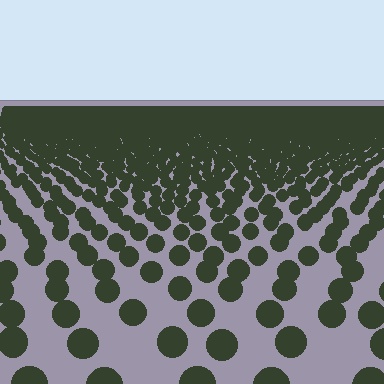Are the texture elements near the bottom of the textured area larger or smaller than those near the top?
Larger. Near the bottom, elements are closer to the viewer and appear at a bigger on-screen size.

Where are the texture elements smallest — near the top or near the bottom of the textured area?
Near the top.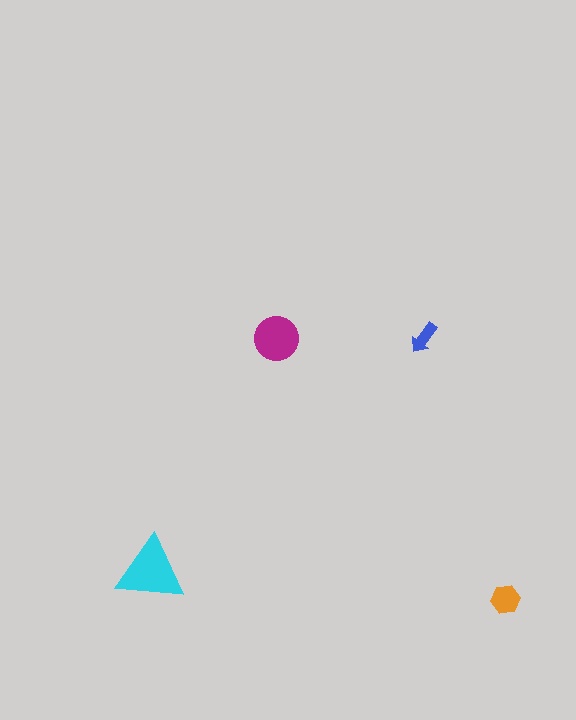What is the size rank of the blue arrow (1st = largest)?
4th.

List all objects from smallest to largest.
The blue arrow, the orange hexagon, the magenta circle, the cyan triangle.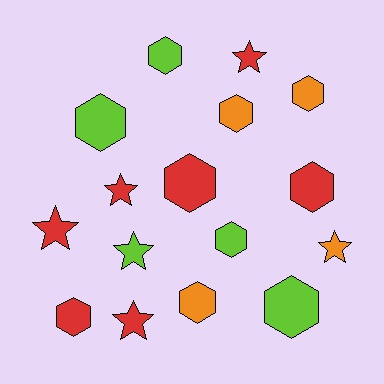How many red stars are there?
There are 4 red stars.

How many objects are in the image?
There are 16 objects.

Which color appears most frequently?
Red, with 7 objects.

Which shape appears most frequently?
Hexagon, with 10 objects.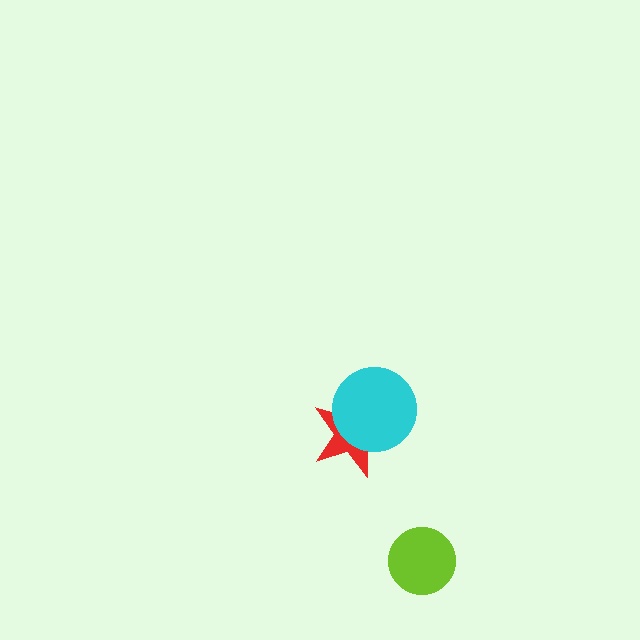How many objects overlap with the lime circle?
0 objects overlap with the lime circle.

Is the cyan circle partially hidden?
No, no other shape covers it.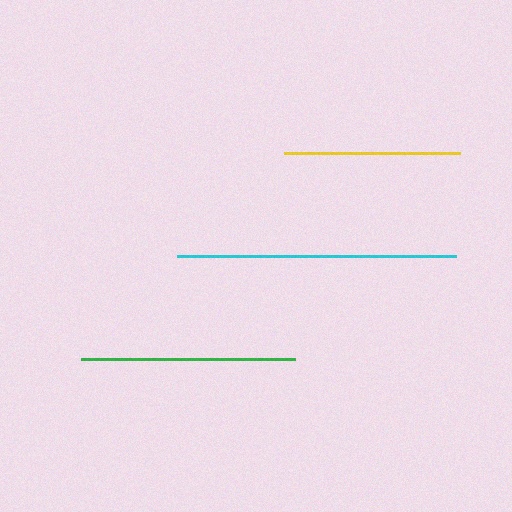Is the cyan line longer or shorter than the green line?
The cyan line is longer than the green line.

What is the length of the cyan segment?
The cyan segment is approximately 279 pixels long.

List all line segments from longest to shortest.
From longest to shortest: cyan, green, yellow.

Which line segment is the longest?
The cyan line is the longest at approximately 279 pixels.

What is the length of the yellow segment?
The yellow segment is approximately 176 pixels long.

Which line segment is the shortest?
The yellow line is the shortest at approximately 176 pixels.